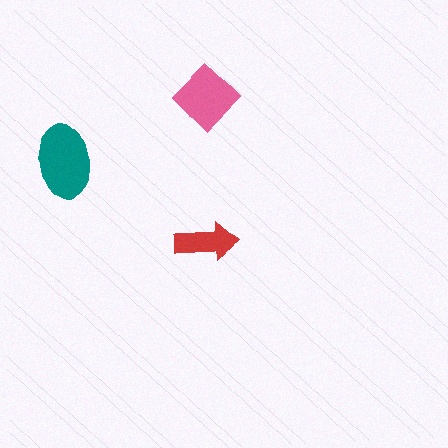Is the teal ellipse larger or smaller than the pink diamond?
Larger.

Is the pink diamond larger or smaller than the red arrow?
Larger.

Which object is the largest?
The teal ellipse.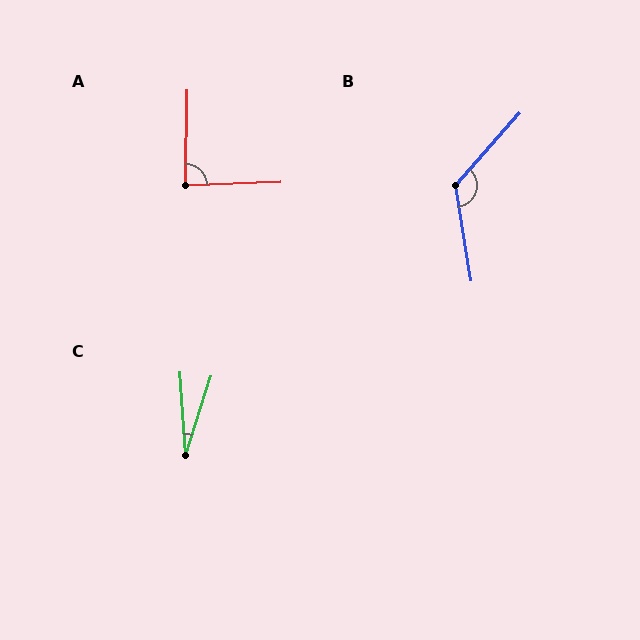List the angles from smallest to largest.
C (22°), A (87°), B (130°).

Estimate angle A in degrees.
Approximately 87 degrees.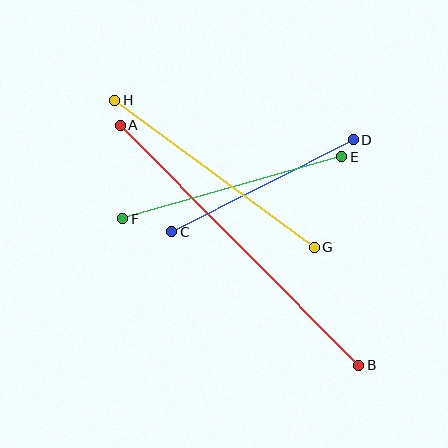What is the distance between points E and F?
The distance is approximately 228 pixels.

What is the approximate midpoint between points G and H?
The midpoint is at approximately (214, 174) pixels.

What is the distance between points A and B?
The distance is approximately 338 pixels.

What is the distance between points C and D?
The distance is approximately 203 pixels.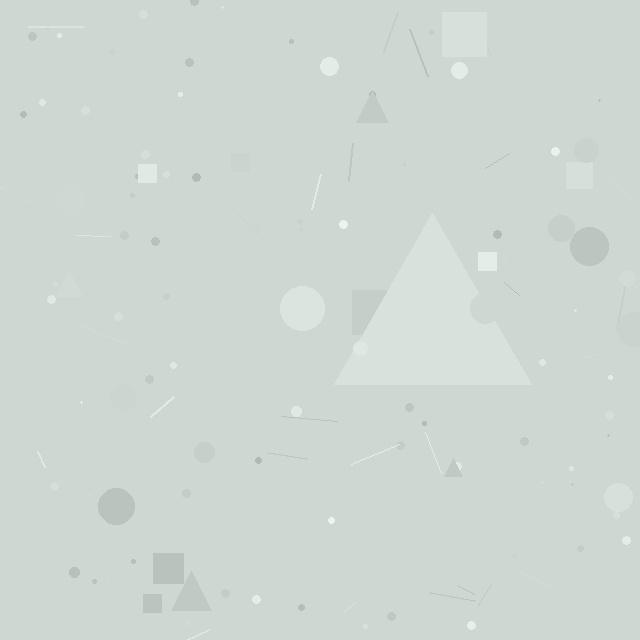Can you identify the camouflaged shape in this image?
The camouflaged shape is a triangle.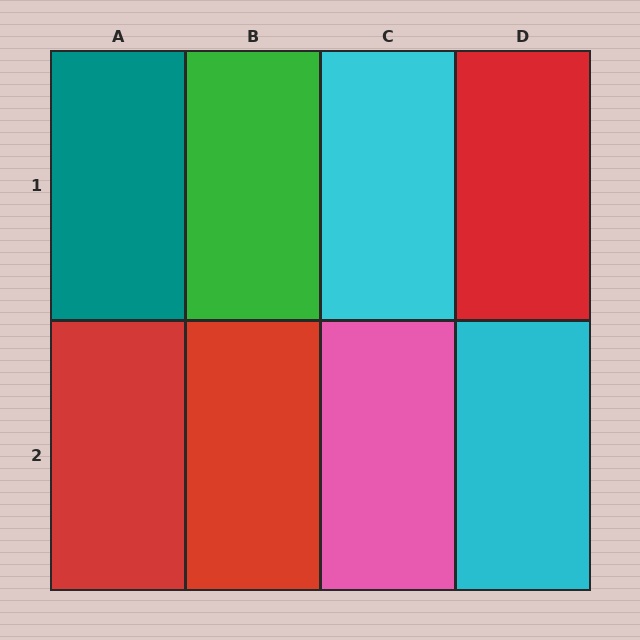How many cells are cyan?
2 cells are cyan.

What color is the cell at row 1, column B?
Green.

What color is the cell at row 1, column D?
Red.